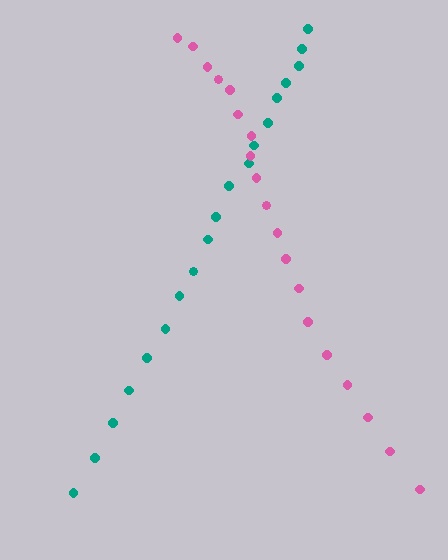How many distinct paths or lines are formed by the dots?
There are 2 distinct paths.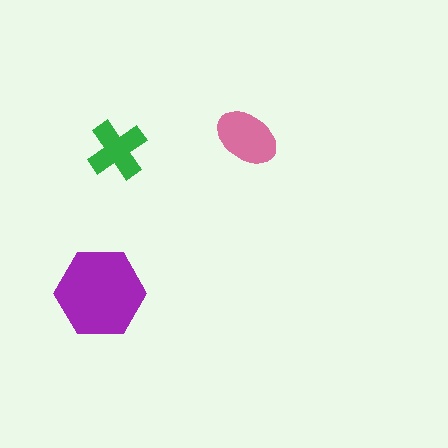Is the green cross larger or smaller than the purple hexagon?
Smaller.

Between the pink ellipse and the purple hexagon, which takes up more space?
The purple hexagon.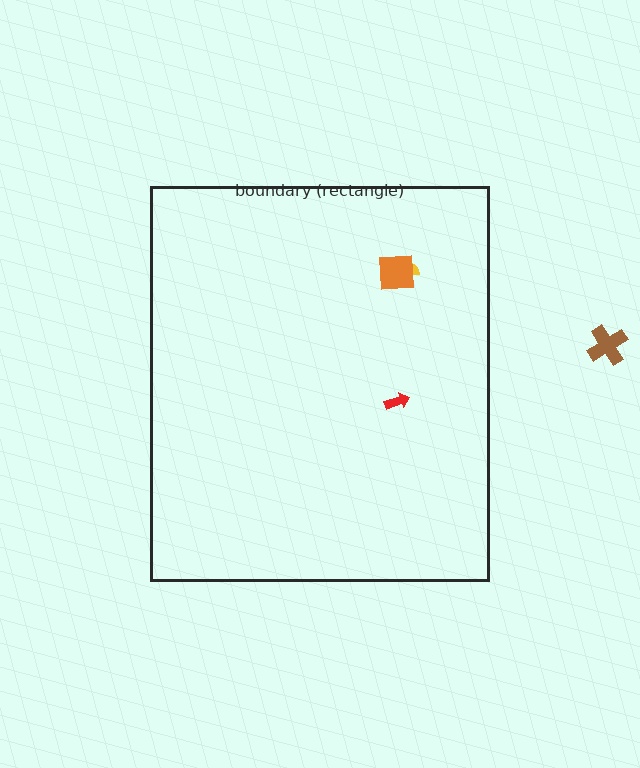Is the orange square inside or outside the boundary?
Inside.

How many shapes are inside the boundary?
3 inside, 1 outside.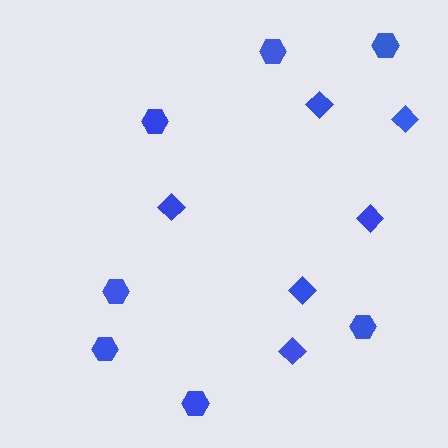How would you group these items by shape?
There are 2 groups: one group of diamonds (6) and one group of hexagons (7).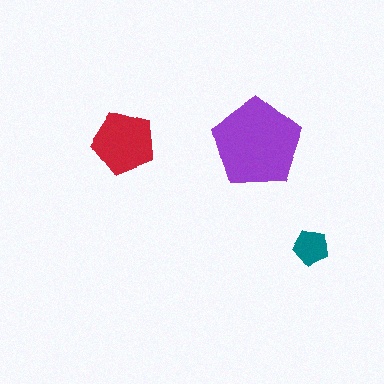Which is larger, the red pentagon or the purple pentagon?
The purple one.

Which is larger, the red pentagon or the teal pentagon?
The red one.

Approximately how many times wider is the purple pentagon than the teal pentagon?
About 2.5 times wider.